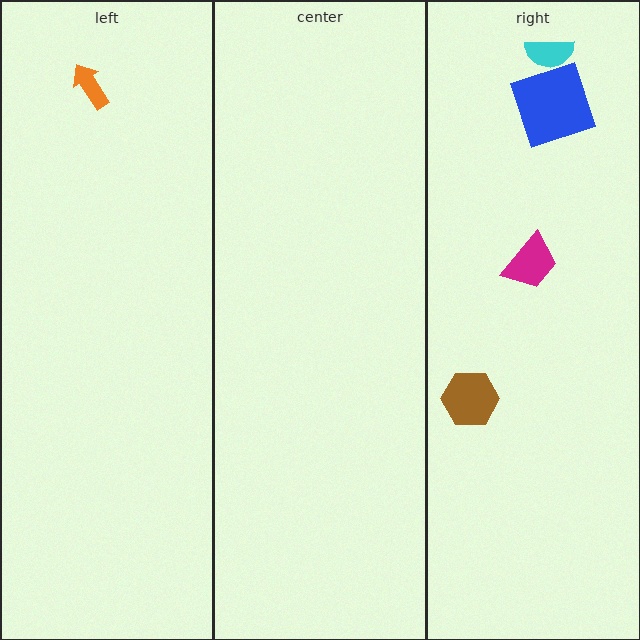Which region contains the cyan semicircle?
The right region.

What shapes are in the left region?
The orange arrow.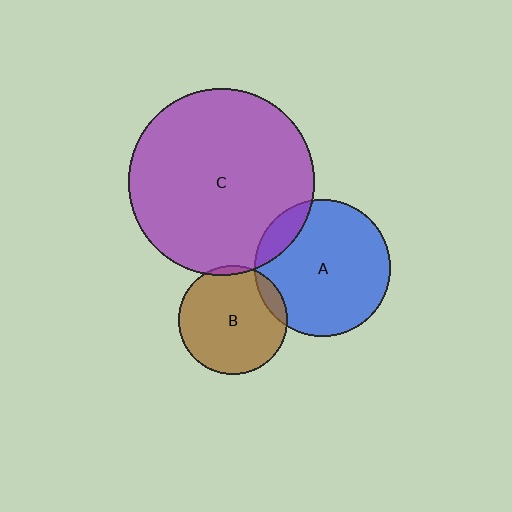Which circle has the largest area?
Circle C (purple).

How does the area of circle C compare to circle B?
Approximately 2.9 times.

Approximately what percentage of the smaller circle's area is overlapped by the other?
Approximately 5%.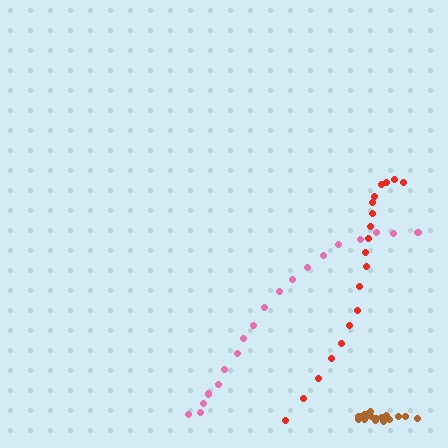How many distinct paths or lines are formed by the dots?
There are 3 distinct paths.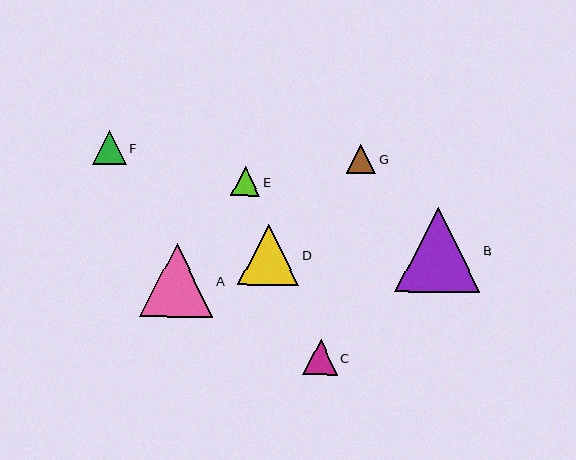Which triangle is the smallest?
Triangle E is the smallest with a size of approximately 29 pixels.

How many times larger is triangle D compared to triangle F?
Triangle D is approximately 1.8 times the size of triangle F.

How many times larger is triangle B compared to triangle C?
Triangle B is approximately 2.5 times the size of triangle C.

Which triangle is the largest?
Triangle B is the largest with a size of approximately 85 pixels.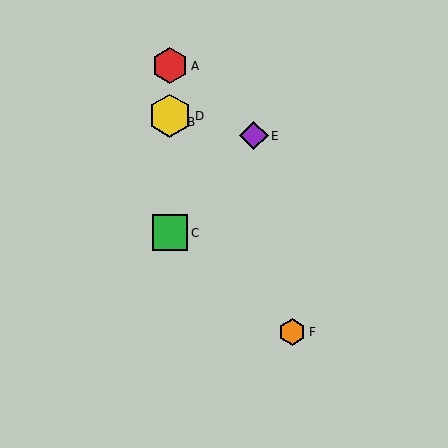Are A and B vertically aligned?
Yes, both are at x≈170.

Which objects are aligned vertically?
Objects A, B, C, D are aligned vertically.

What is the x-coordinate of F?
Object F is at x≈292.